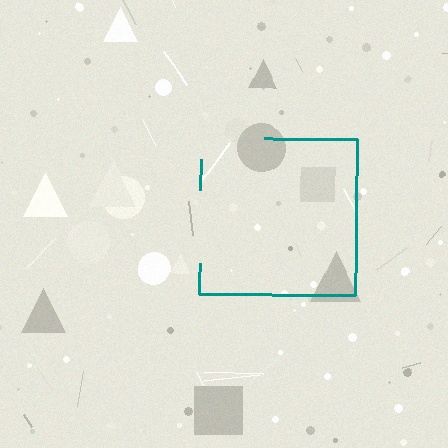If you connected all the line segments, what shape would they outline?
They would outline a square.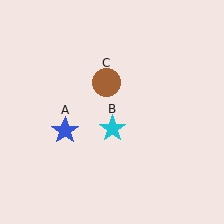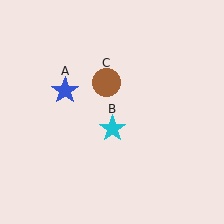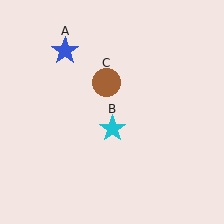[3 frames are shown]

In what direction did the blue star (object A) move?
The blue star (object A) moved up.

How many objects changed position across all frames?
1 object changed position: blue star (object A).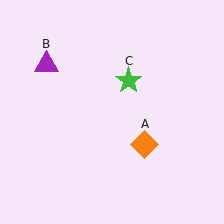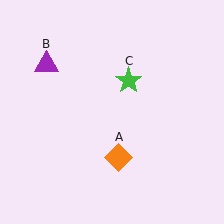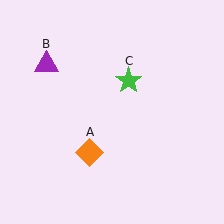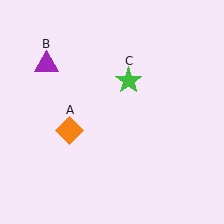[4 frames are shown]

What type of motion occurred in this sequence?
The orange diamond (object A) rotated clockwise around the center of the scene.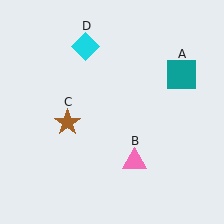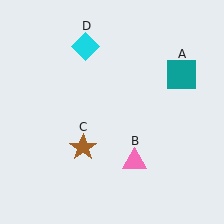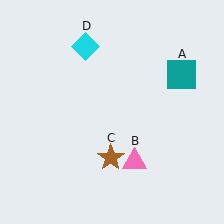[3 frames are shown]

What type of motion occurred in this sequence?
The brown star (object C) rotated counterclockwise around the center of the scene.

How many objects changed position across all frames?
1 object changed position: brown star (object C).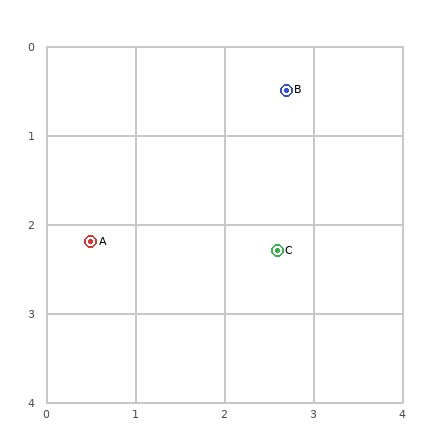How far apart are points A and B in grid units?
Points A and B are about 2.8 grid units apart.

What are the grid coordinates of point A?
Point A is at approximately (0.5, 2.2).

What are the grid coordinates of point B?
Point B is at approximately (2.7, 0.5).